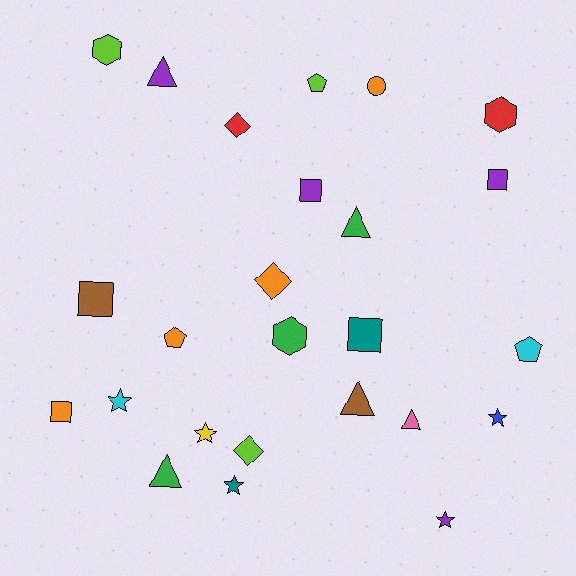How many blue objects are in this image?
There is 1 blue object.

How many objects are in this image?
There are 25 objects.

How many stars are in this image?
There are 5 stars.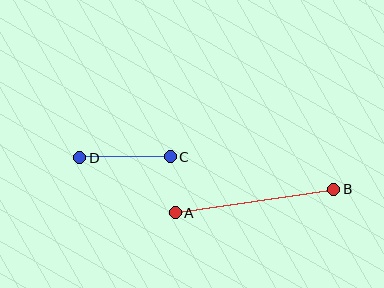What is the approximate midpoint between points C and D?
The midpoint is at approximately (125, 157) pixels.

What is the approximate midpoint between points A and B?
The midpoint is at approximately (255, 201) pixels.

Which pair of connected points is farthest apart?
Points A and B are farthest apart.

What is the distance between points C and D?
The distance is approximately 90 pixels.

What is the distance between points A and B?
The distance is approximately 160 pixels.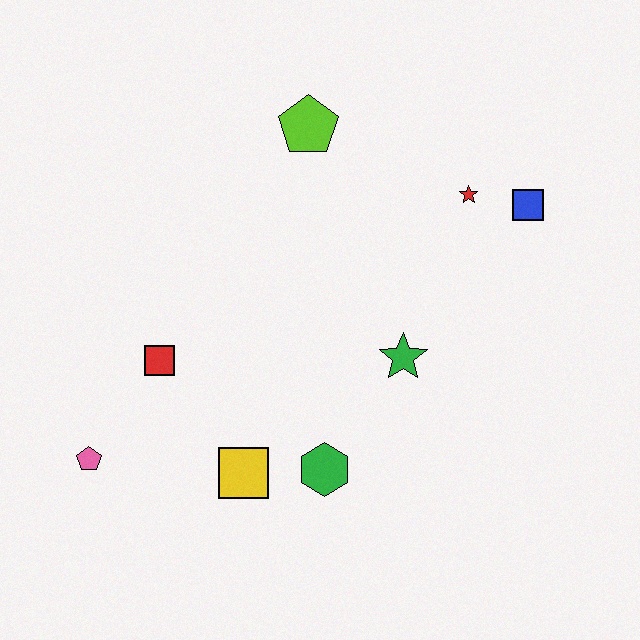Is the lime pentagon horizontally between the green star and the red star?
No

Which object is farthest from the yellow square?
The blue square is farthest from the yellow square.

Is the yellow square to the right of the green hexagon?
No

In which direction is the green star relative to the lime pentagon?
The green star is below the lime pentagon.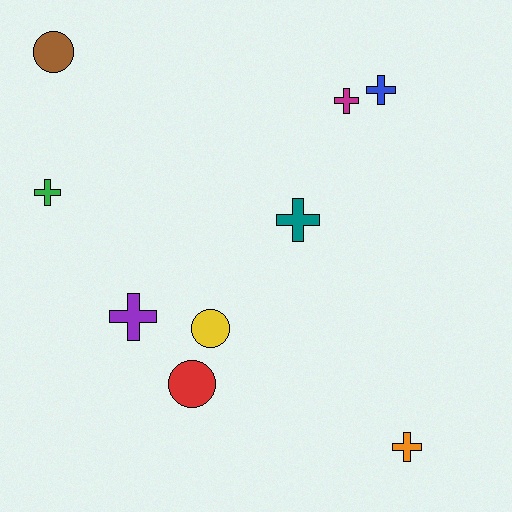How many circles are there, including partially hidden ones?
There are 3 circles.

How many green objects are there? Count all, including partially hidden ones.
There is 1 green object.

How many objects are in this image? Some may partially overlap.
There are 9 objects.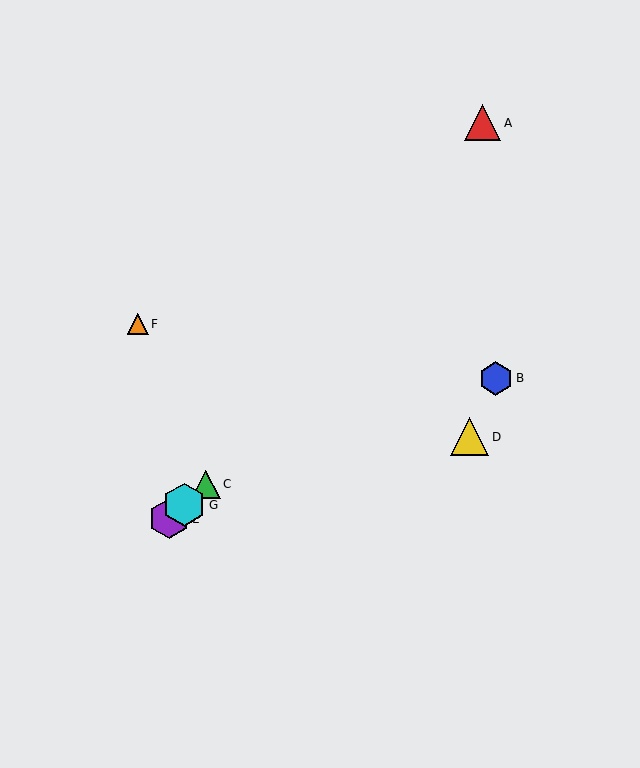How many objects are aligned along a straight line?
3 objects (C, E, G) are aligned along a straight line.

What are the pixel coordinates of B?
Object B is at (496, 378).